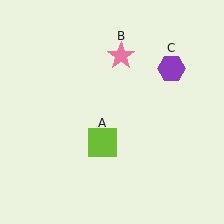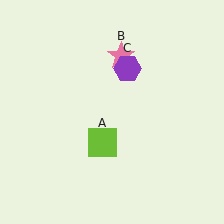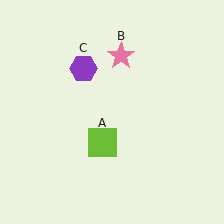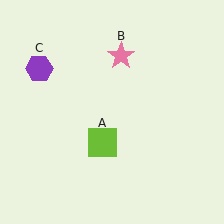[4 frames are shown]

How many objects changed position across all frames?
1 object changed position: purple hexagon (object C).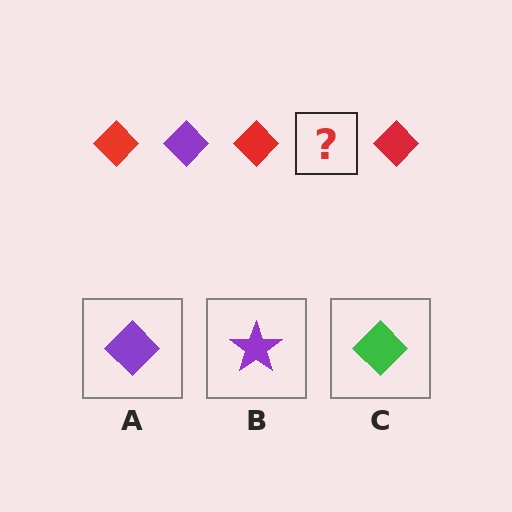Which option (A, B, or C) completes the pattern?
A.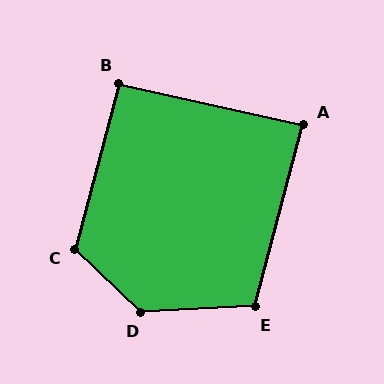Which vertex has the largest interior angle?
D, at approximately 134 degrees.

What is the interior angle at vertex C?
Approximately 119 degrees (obtuse).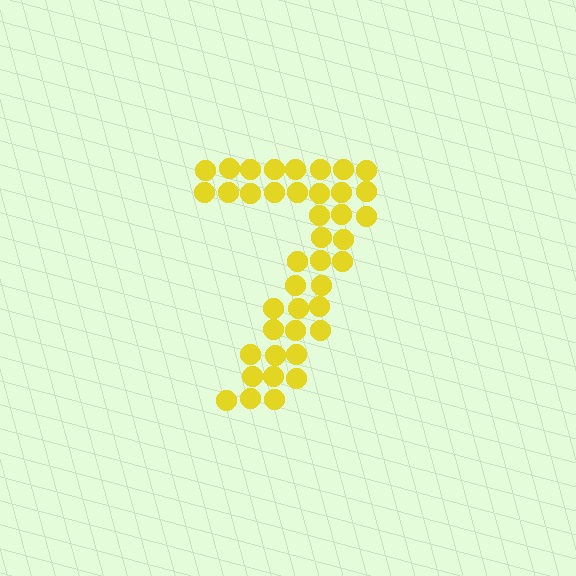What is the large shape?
The large shape is the digit 7.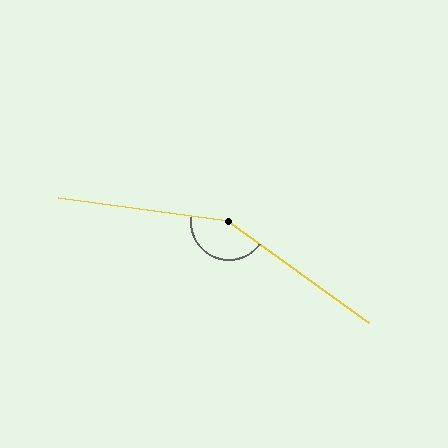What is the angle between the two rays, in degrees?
Approximately 152 degrees.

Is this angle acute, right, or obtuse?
It is obtuse.